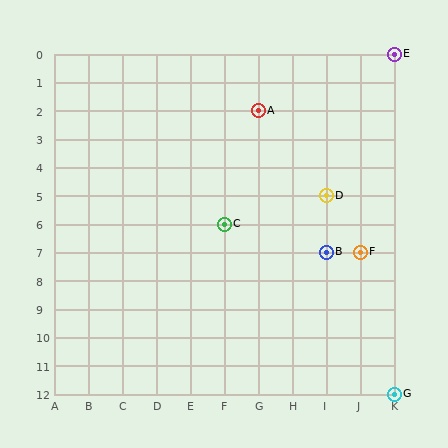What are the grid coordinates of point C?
Point C is at grid coordinates (F, 6).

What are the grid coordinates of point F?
Point F is at grid coordinates (J, 7).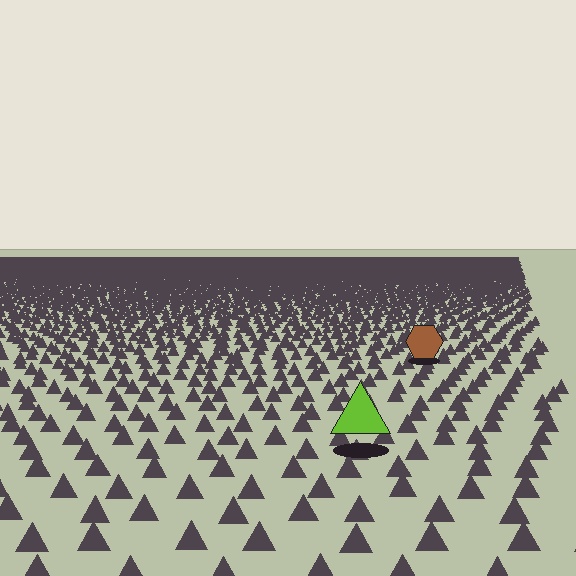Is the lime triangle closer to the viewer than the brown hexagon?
Yes. The lime triangle is closer — you can tell from the texture gradient: the ground texture is coarser near it.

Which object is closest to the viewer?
The lime triangle is closest. The texture marks near it are larger and more spread out.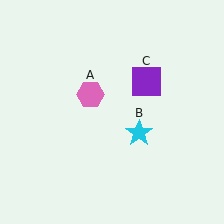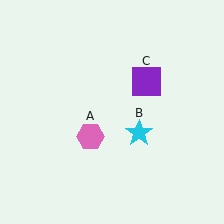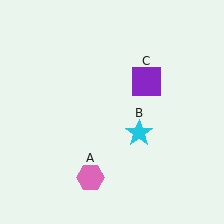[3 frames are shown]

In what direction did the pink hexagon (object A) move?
The pink hexagon (object A) moved down.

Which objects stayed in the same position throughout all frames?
Cyan star (object B) and purple square (object C) remained stationary.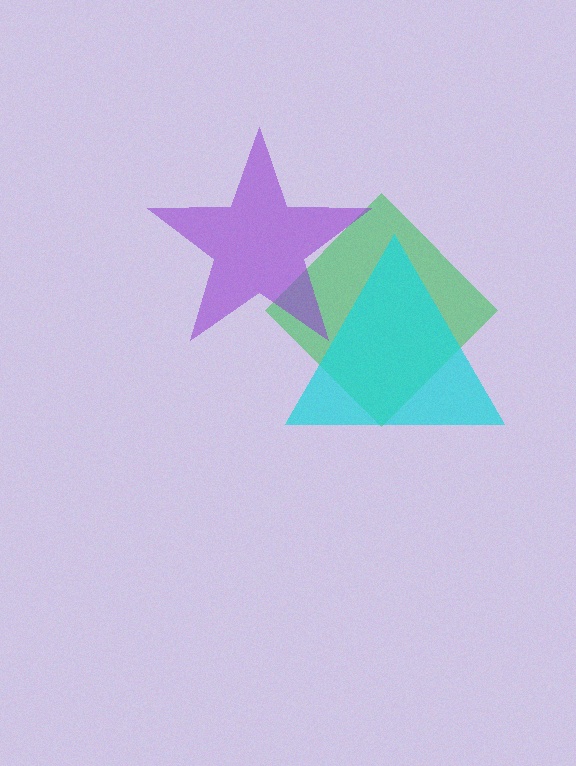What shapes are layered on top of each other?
The layered shapes are: a green diamond, a cyan triangle, a purple star.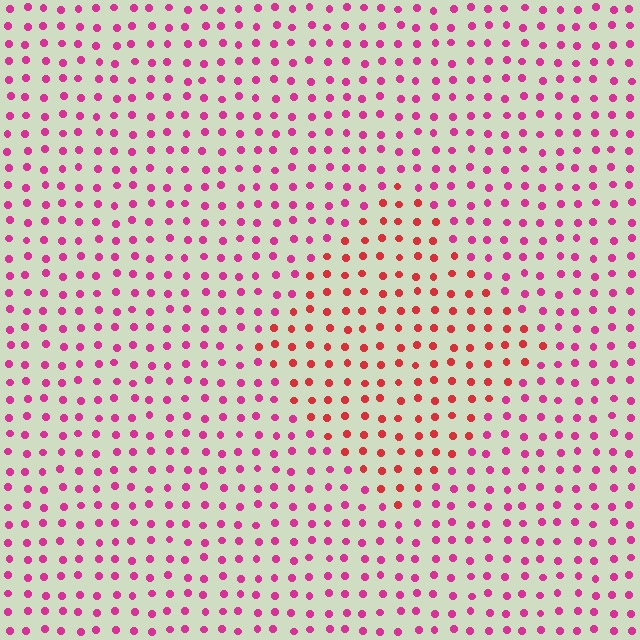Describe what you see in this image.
The image is filled with small magenta elements in a uniform arrangement. A diamond-shaped region is visible where the elements are tinted to a slightly different hue, forming a subtle color boundary.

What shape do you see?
I see a diamond.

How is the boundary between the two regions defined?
The boundary is defined purely by a slight shift in hue (about 33 degrees). Spacing, size, and orientation are identical on both sides.